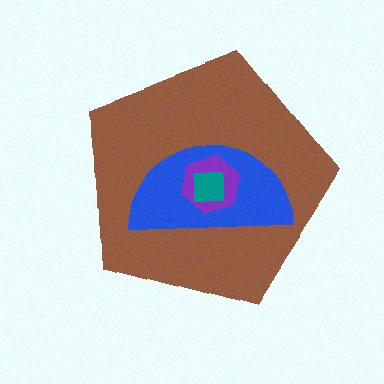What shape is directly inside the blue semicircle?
The purple hexagon.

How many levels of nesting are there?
4.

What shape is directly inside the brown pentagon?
The blue semicircle.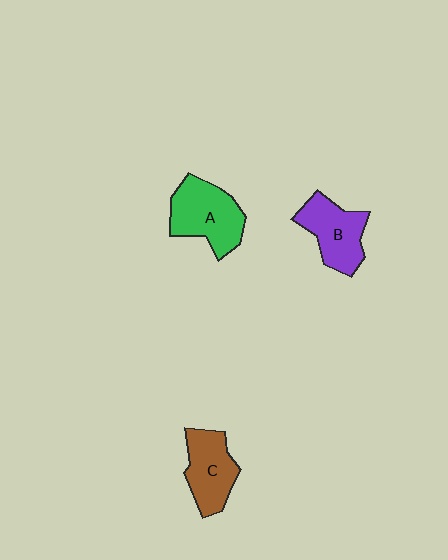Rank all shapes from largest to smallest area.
From largest to smallest: A (green), B (purple), C (brown).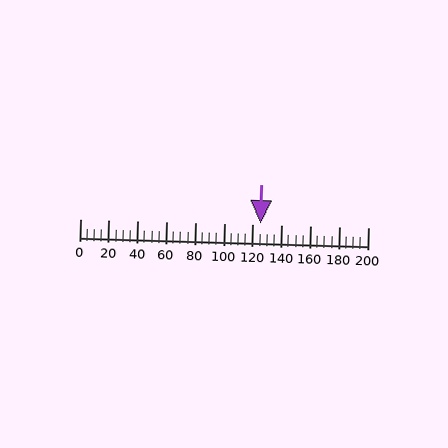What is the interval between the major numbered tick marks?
The major tick marks are spaced 20 units apart.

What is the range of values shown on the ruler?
The ruler shows values from 0 to 200.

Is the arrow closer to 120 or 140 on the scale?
The arrow is closer to 120.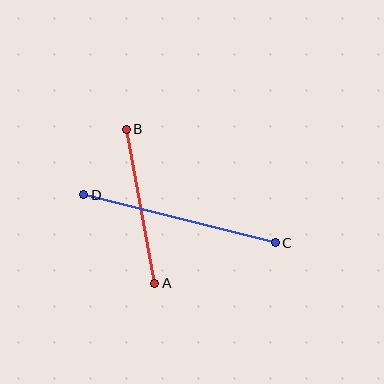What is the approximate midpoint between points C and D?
The midpoint is at approximately (179, 219) pixels.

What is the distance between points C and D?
The distance is approximately 198 pixels.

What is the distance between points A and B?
The distance is approximately 157 pixels.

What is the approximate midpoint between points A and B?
The midpoint is at approximately (141, 206) pixels.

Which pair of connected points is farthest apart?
Points C and D are farthest apart.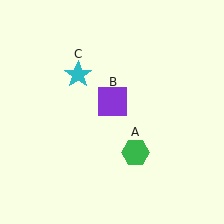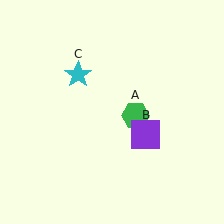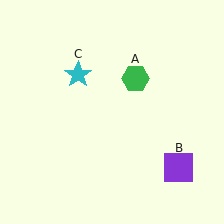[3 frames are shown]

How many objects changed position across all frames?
2 objects changed position: green hexagon (object A), purple square (object B).